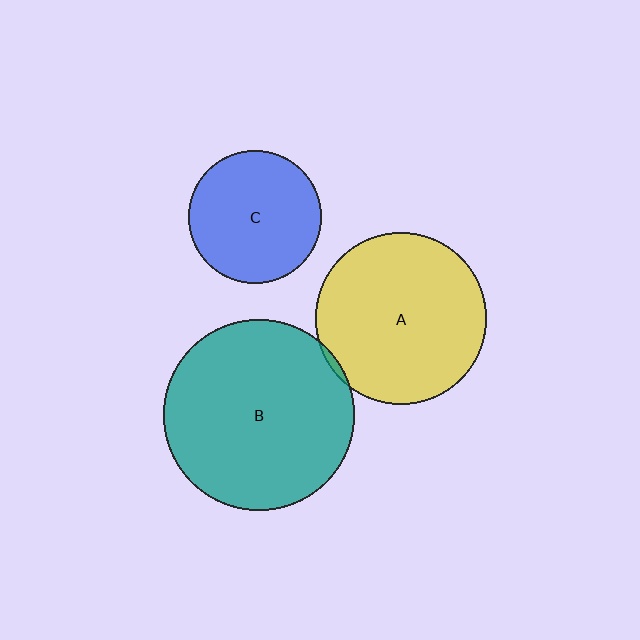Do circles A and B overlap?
Yes.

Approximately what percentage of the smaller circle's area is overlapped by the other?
Approximately 5%.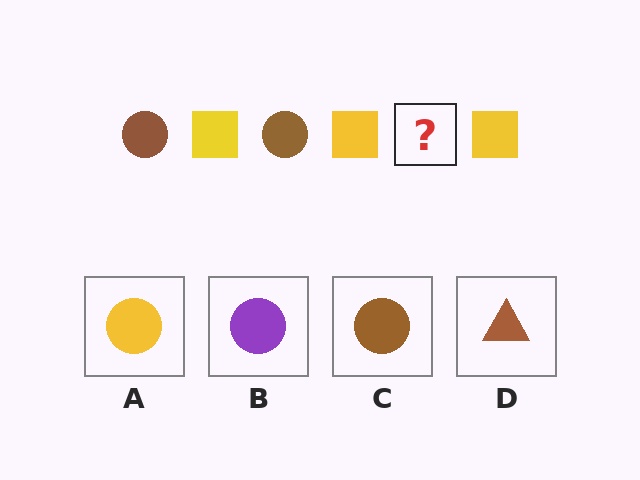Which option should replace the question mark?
Option C.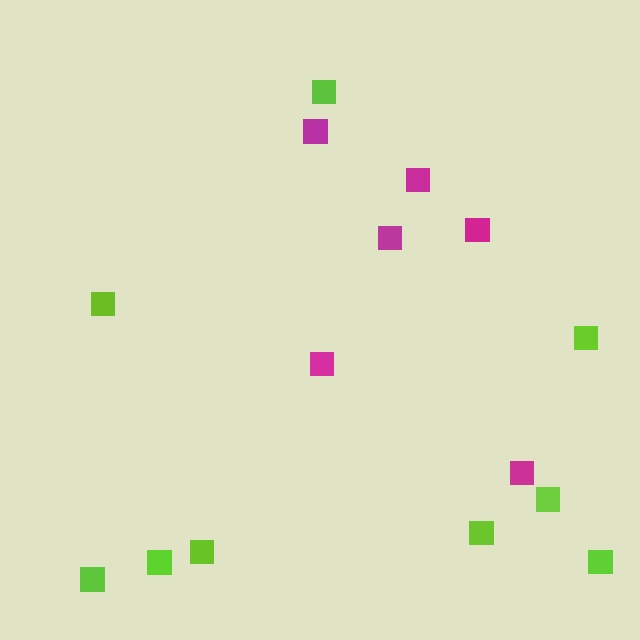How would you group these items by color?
There are 2 groups: one group of magenta squares (6) and one group of lime squares (9).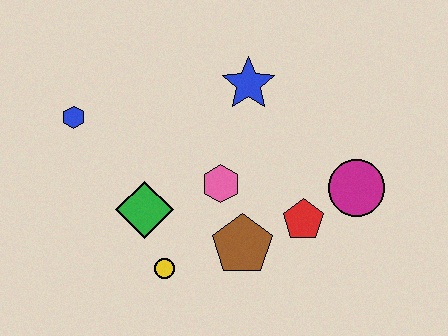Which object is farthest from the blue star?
The yellow circle is farthest from the blue star.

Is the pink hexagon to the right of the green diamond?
Yes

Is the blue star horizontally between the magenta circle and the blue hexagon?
Yes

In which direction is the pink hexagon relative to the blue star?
The pink hexagon is below the blue star.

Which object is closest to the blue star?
The pink hexagon is closest to the blue star.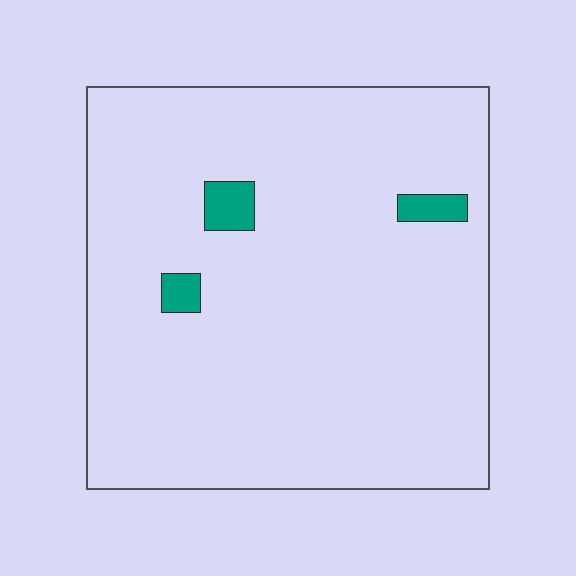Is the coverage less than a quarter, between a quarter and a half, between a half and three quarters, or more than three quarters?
Less than a quarter.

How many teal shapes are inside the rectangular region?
3.